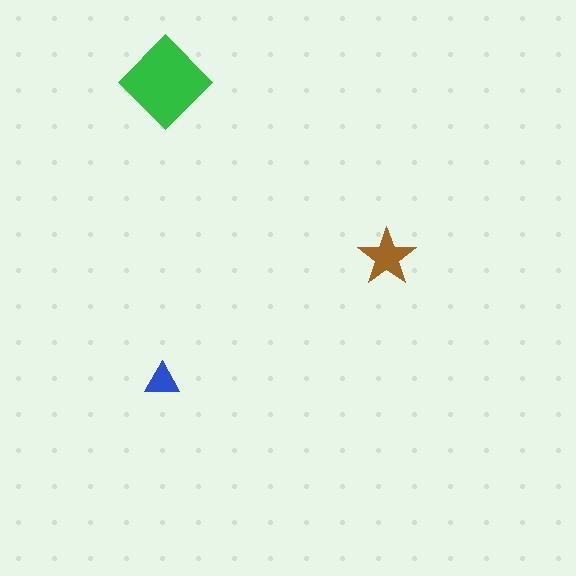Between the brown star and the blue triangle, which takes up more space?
The brown star.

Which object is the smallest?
The blue triangle.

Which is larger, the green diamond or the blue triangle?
The green diamond.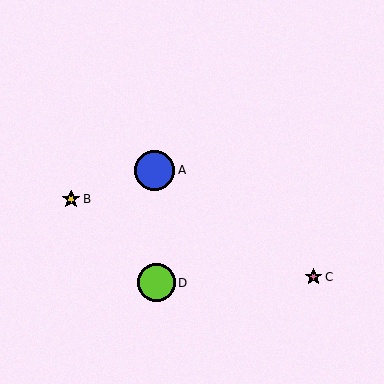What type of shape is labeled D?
Shape D is a lime circle.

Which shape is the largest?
The blue circle (labeled A) is the largest.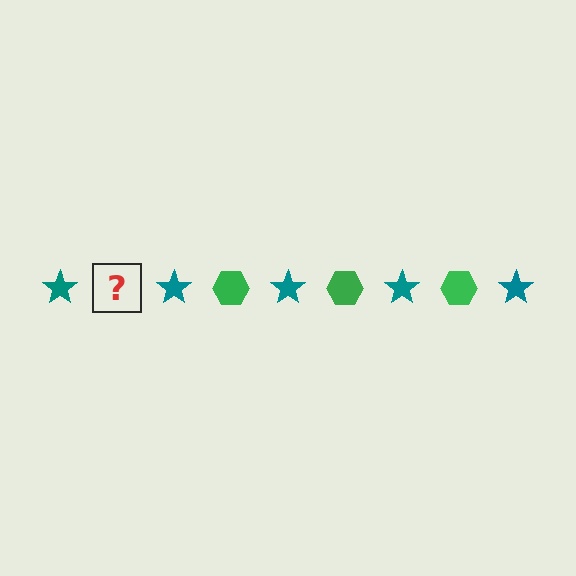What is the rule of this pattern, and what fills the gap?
The rule is that the pattern alternates between teal star and green hexagon. The gap should be filled with a green hexagon.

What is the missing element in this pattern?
The missing element is a green hexagon.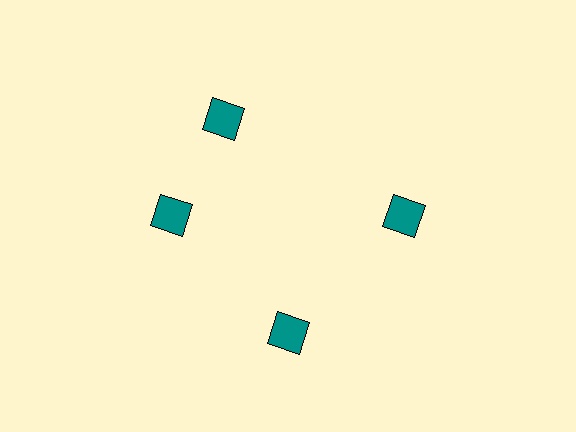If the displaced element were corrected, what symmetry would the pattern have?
It would have 4-fold rotational symmetry — the pattern would map onto itself every 90 degrees.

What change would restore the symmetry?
The symmetry would be restored by rotating it back into even spacing with its neighbors so that all 4 diamonds sit at equal angles and equal distance from the center.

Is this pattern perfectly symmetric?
No. The 4 teal diamonds are arranged in a ring, but one element near the 12 o'clock position is rotated out of alignment along the ring, breaking the 4-fold rotational symmetry.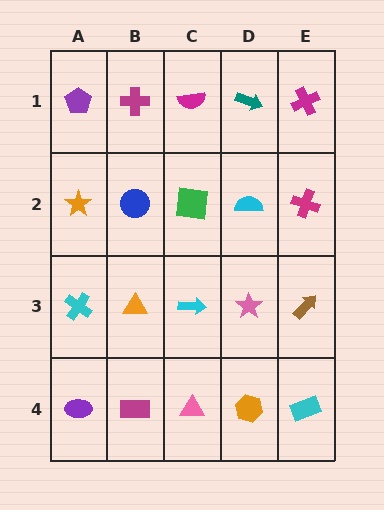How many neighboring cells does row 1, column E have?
2.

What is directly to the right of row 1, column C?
A teal arrow.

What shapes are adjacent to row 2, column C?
A magenta semicircle (row 1, column C), a cyan arrow (row 3, column C), a blue circle (row 2, column B), a cyan semicircle (row 2, column D).